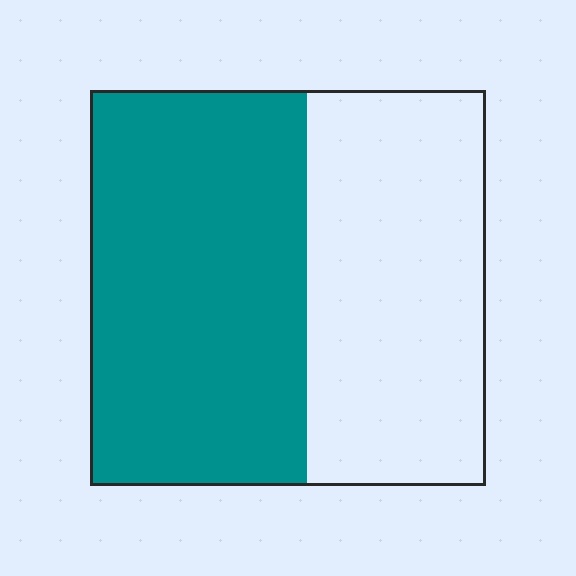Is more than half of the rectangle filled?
Yes.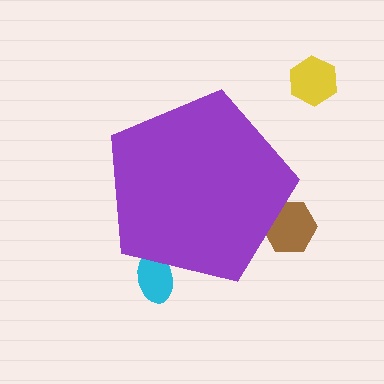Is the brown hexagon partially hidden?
Yes, the brown hexagon is partially hidden behind the purple pentagon.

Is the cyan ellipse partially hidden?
Yes, the cyan ellipse is partially hidden behind the purple pentagon.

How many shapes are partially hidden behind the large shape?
2 shapes are partially hidden.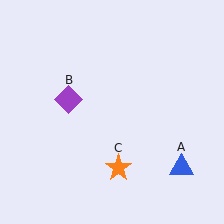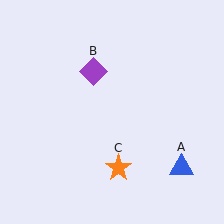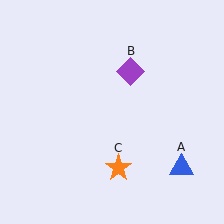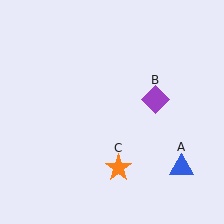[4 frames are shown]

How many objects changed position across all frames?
1 object changed position: purple diamond (object B).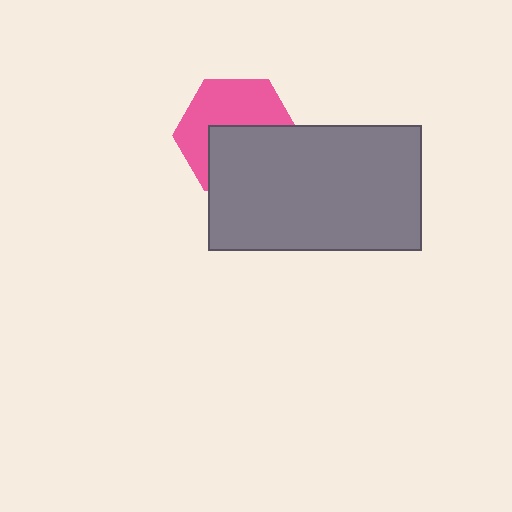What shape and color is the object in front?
The object in front is a gray rectangle.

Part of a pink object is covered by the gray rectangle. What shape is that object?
It is a hexagon.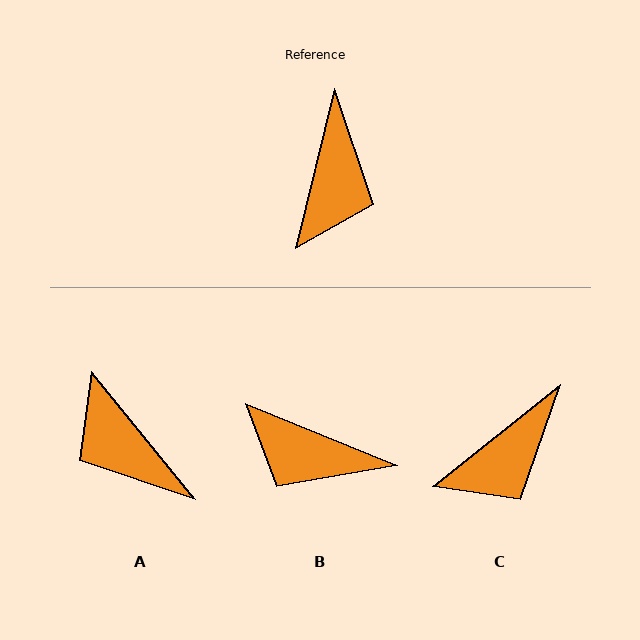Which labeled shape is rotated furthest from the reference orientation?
A, about 127 degrees away.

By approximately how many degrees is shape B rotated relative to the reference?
Approximately 98 degrees clockwise.